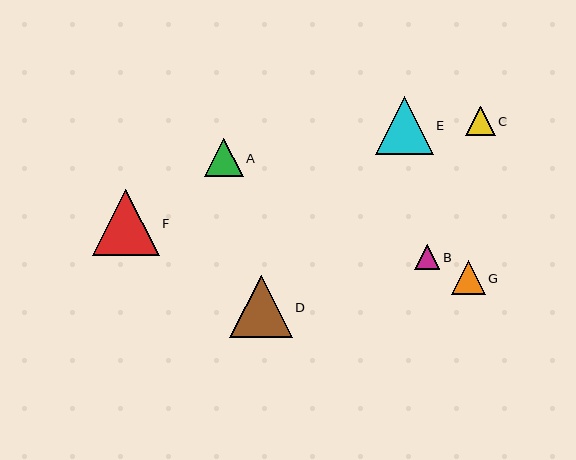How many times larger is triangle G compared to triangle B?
Triangle G is approximately 1.3 times the size of triangle B.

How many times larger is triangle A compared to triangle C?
Triangle A is approximately 1.3 times the size of triangle C.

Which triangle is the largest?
Triangle F is the largest with a size of approximately 67 pixels.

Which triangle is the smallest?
Triangle B is the smallest with a size of approximately 25 pixels.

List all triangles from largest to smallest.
From largest to smallest: F, D, E, A, G, C, B.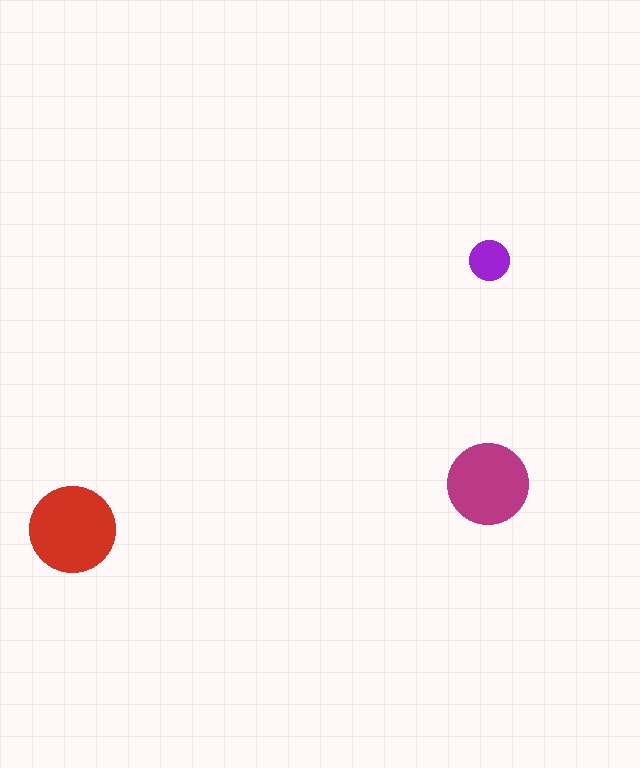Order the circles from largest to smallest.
the red one, the magenta one, the purple one.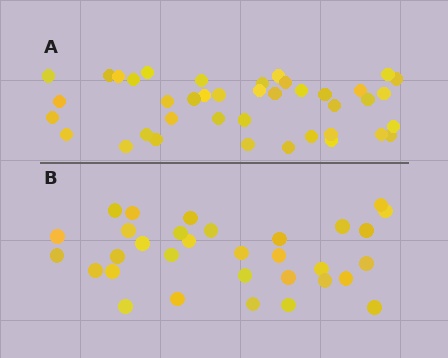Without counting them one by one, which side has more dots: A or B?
Region A (the top region) has more dots.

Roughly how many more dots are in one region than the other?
Region A has roughly 8 or so more dots than region B.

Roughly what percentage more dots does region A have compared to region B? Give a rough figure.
About 25% more.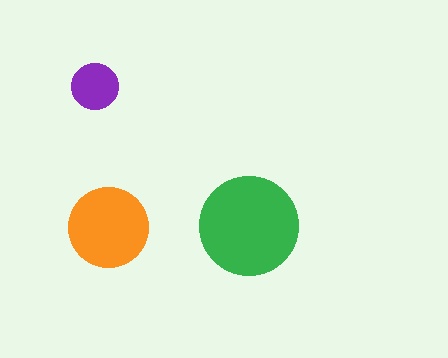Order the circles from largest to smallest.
the green one, the orange one, the purple one.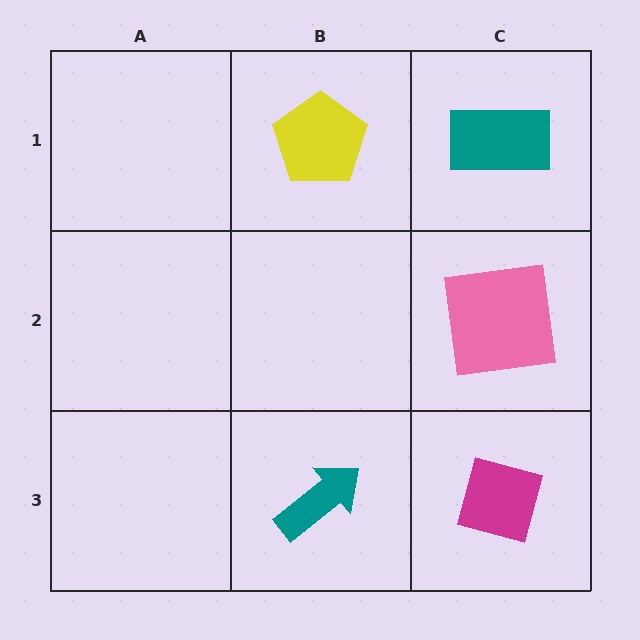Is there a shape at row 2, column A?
No, that cell is empty.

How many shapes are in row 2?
1 shape.